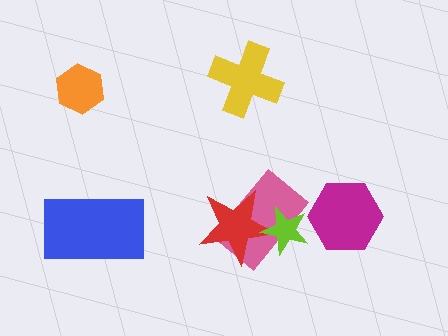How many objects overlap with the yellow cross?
0 objects overlap with the yellow cross.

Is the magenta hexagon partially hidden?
No, no other shape covers it.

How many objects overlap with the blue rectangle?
0 objects overlap with the blue rectangle.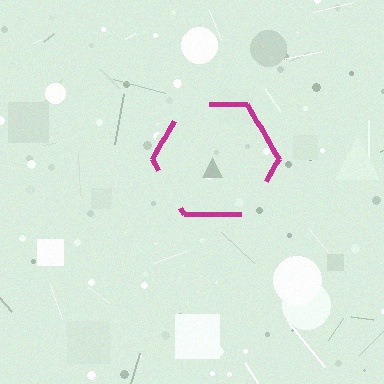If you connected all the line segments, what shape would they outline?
They would outline a hexagon.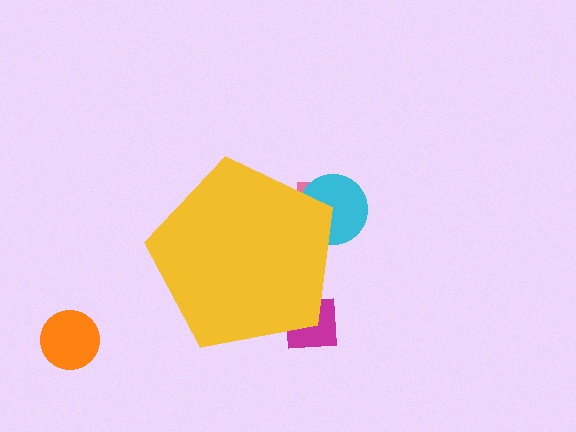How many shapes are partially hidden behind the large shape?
3 shapes are partially hidden.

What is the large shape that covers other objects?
A yellow pentagon.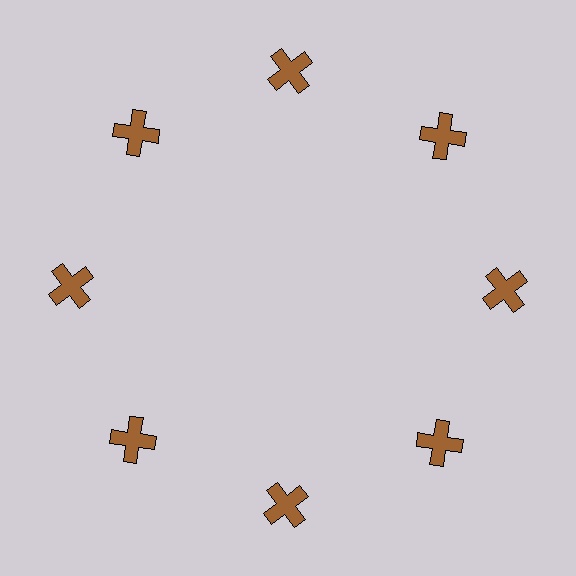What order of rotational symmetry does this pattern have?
This pattern has 8-fold rotational symmetry.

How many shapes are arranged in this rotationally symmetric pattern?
There are 8 shapes, arranged in 8 groups of 1.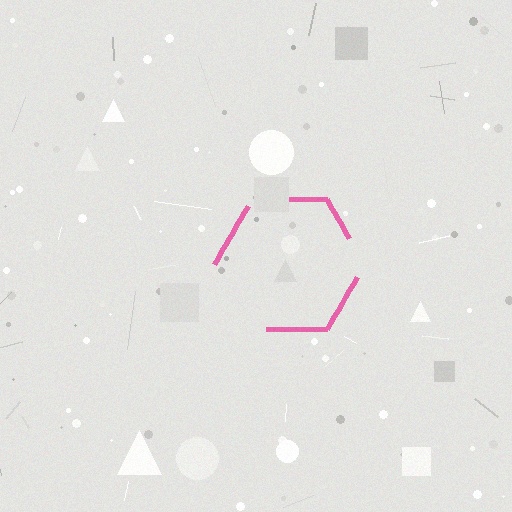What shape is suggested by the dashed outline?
The dashed outline suggests a hexagon.